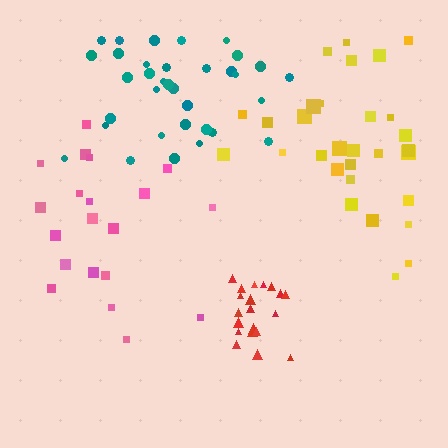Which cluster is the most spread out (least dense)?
Pink.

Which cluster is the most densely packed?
Red.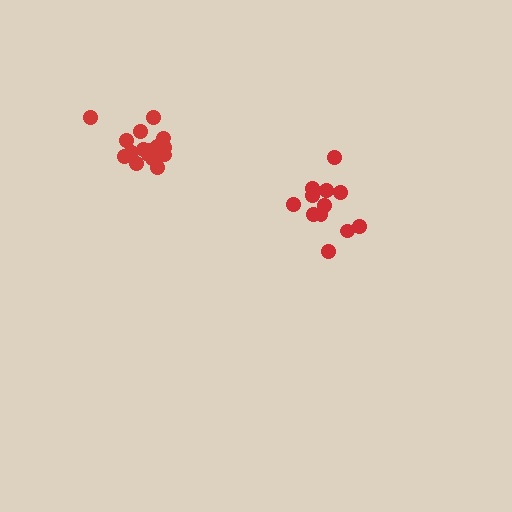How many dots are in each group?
Group 1: 16 dots, Group 2: 12 dots (28 total).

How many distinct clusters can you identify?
There are 2 distinct clusters.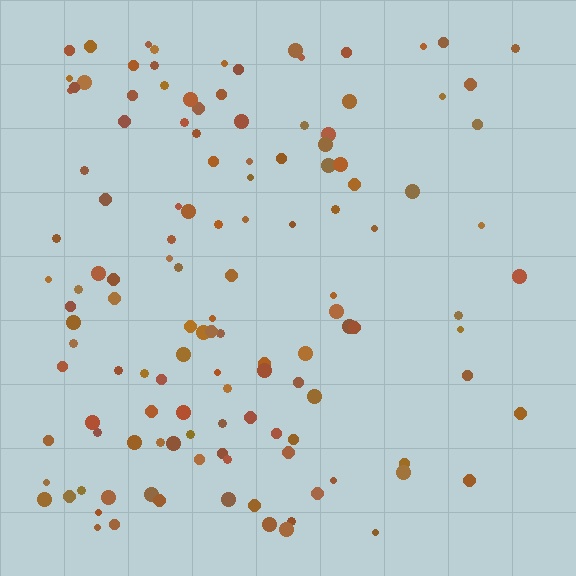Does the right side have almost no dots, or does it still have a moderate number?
Still a moderate number, just noticeably fewer than the left.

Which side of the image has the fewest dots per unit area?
The right.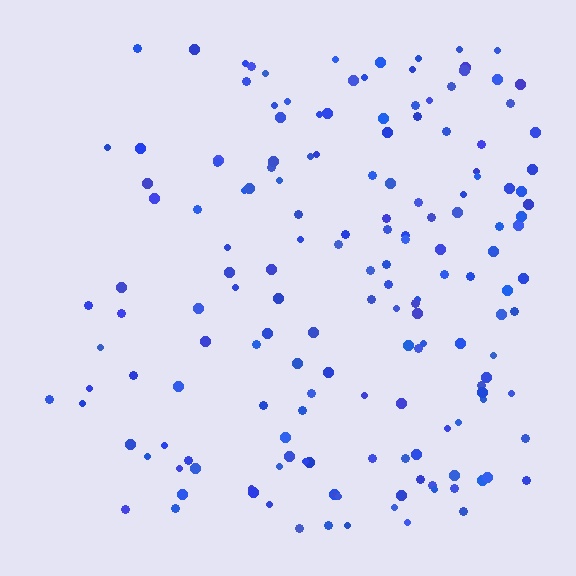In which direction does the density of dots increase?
From left to right, with the right side densest.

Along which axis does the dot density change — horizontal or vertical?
Horizontal.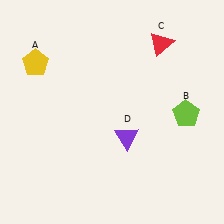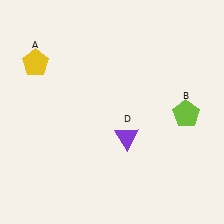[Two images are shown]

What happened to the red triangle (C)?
The red triangle (C) was removed in Image 2. It was in the top-right area of Image 1.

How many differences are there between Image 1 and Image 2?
There is 1 difference between the two images.